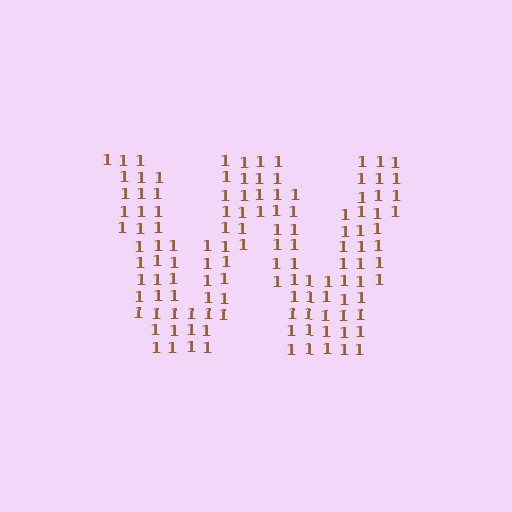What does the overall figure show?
The overall figure shows the letter W.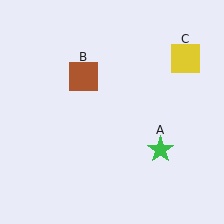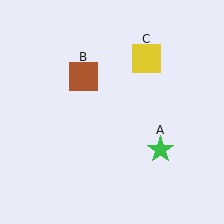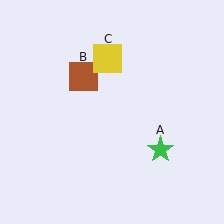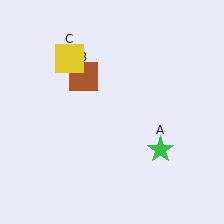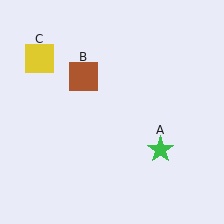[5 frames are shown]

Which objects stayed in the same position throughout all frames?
Green star (object A) and brown square (object B) remained stationary.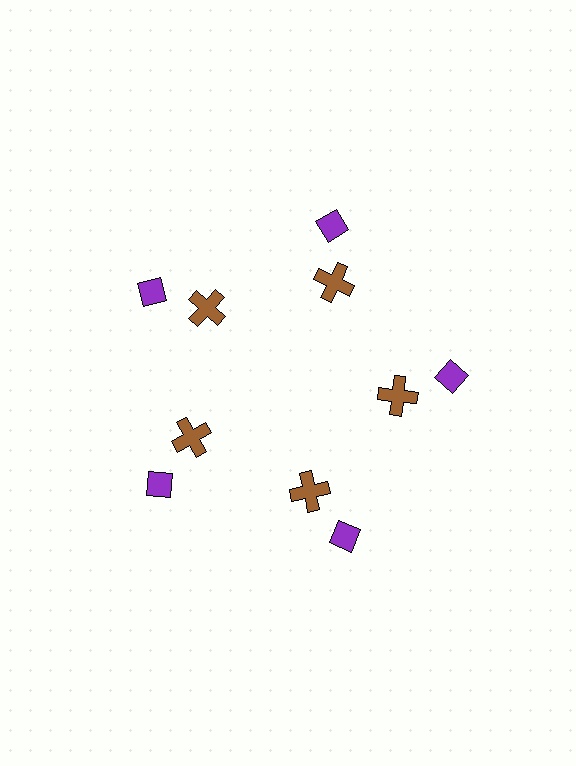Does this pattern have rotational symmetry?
Yes, this pattern has 5-fold rotational symmetry. It looks the same after rotating 72 degrees around the center.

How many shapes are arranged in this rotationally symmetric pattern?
There are 10 shapes, arranged in 5 groups of 2.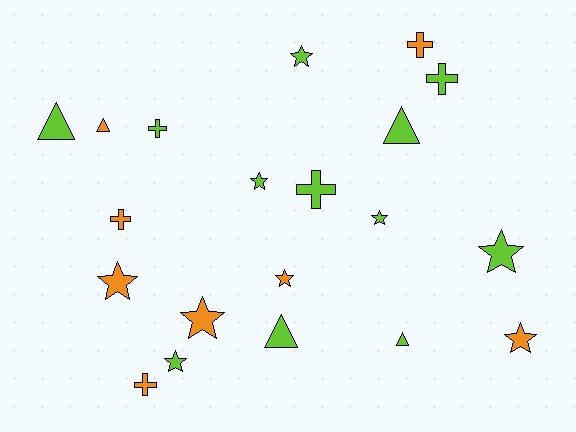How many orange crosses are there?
There are 3 orange crosses.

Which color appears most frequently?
Lime, with 12 objects.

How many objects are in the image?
There are 20 objects.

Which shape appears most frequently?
Star, with 9 objects.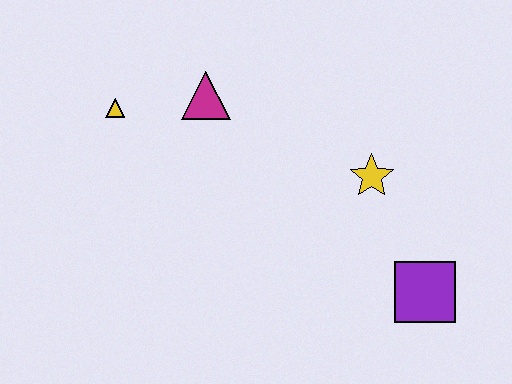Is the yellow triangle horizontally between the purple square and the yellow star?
No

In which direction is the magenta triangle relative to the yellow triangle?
The magenta triangle is to the right of the yellow triangle.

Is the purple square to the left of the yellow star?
No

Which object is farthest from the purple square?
The yellow triangle is farthest from the purple square.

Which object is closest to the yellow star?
The purple square is closest to the yellow star.